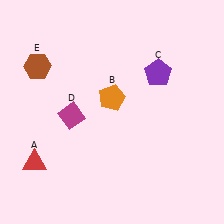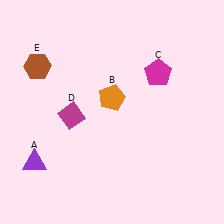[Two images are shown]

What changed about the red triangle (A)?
In Image 1, A is red. In Image 2, it changed to purple.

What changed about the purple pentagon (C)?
In Image 1, C is purple. In Image 2, it changed to magenta.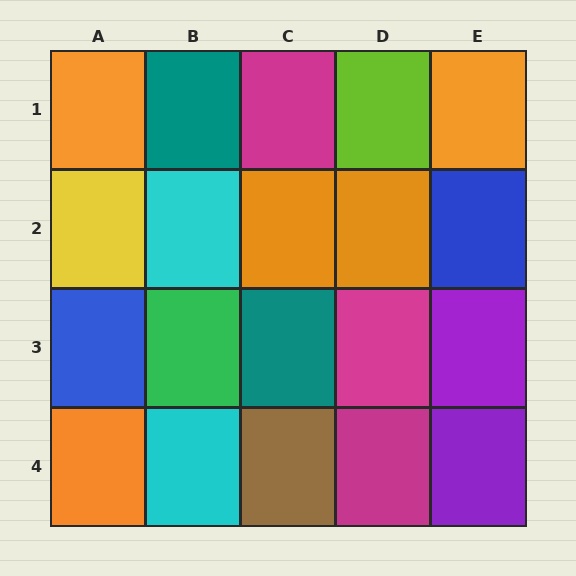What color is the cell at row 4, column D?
Magenta.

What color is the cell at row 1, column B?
Teal.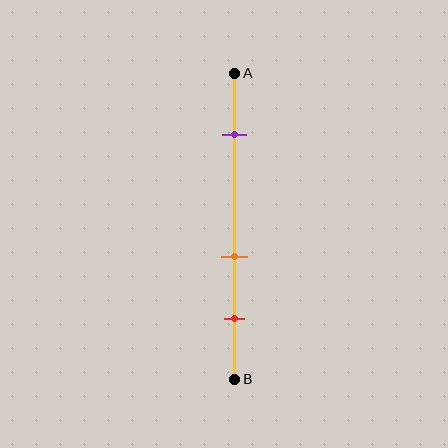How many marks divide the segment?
There are 3 marks dividing the segment.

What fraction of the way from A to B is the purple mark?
The purple mark is approximately 20% (0.2) of the way from A to B.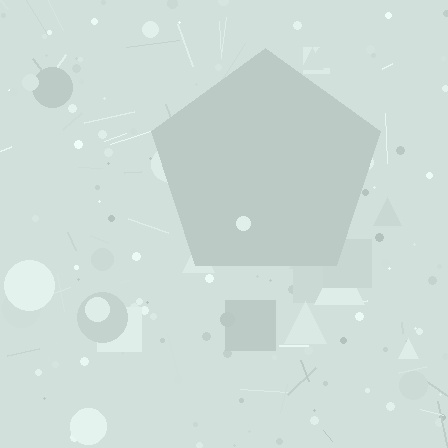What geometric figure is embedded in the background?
A pentagon is embedded in the background.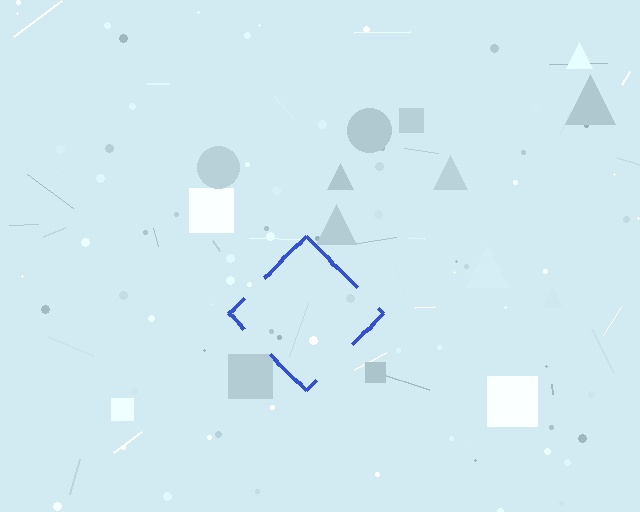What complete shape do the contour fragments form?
The contour fragments form a diamond.